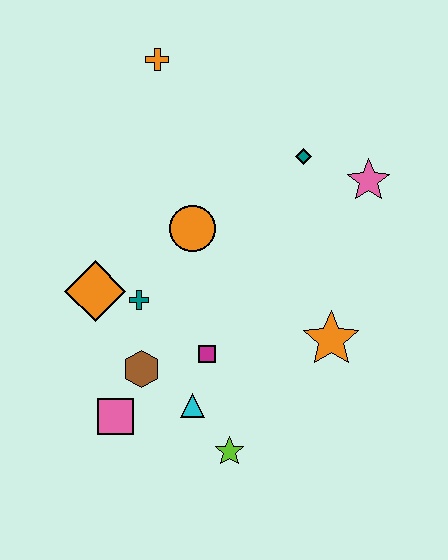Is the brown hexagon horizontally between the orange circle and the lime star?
No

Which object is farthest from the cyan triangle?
The orange cross is farthest from the cyan triangle.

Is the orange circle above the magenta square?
Yes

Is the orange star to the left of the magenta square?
No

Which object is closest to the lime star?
The cyan triangle is closest to the lime star.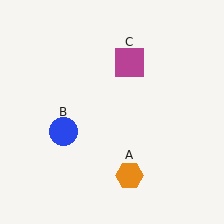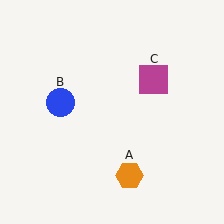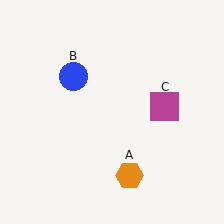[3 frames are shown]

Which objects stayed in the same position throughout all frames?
Orange hexagon (object A) remained stationary.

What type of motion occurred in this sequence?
The blue circle (object B), magenta square (object C) rotated clockwise around the center of the scene.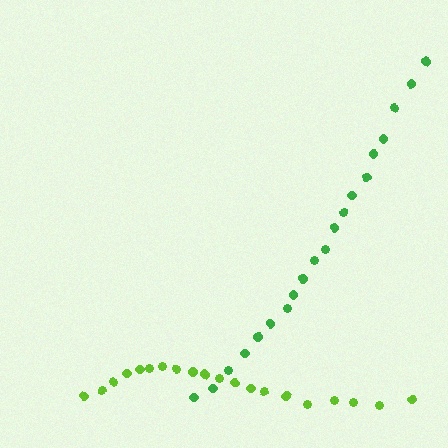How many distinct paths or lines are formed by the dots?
There are 2 distinct paths.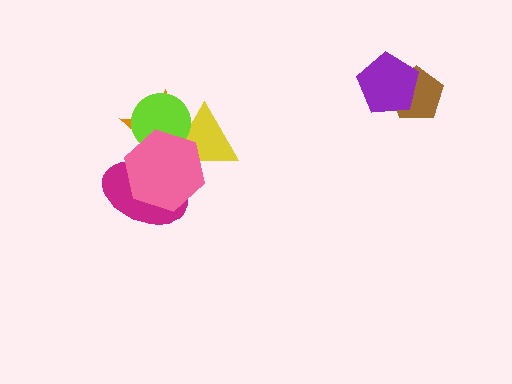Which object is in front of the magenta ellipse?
The pink hexagon is in front of the magenta ellipse.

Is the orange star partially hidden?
Yes, it is partially covered by another shape.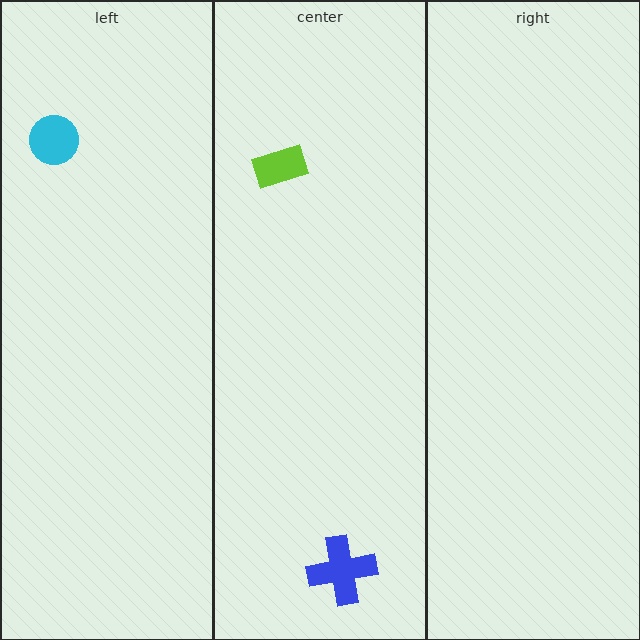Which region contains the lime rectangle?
The center region.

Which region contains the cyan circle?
The left region.